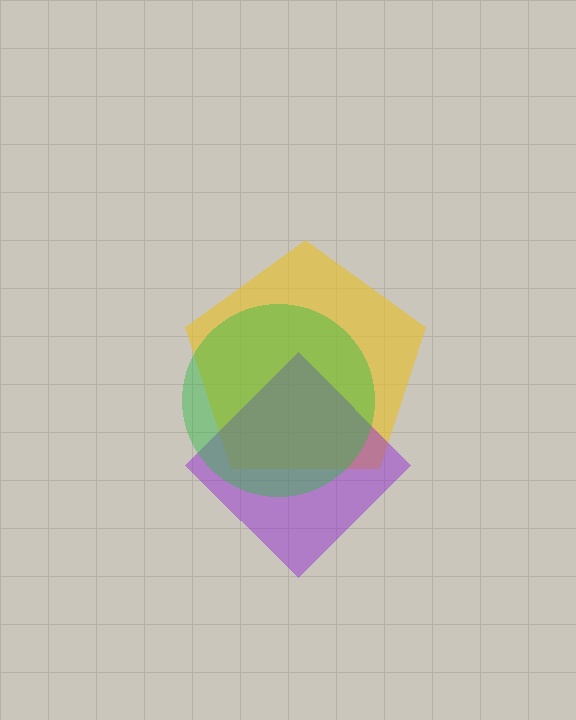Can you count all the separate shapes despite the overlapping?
Yes, there are 3 separate shapes.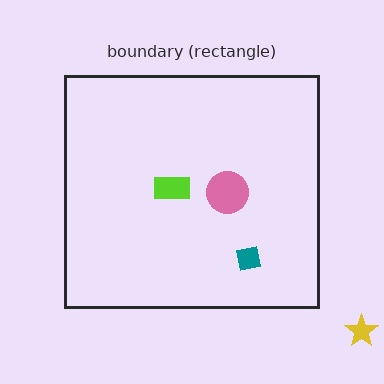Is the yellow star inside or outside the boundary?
Outside.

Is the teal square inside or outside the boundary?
Inside.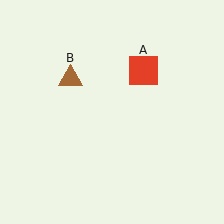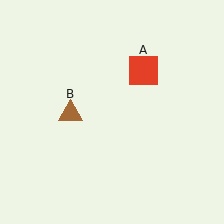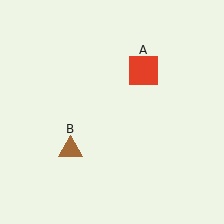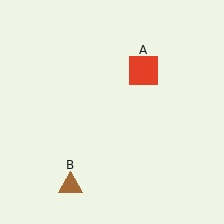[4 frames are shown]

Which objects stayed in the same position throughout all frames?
Red square (object A) remained stationary.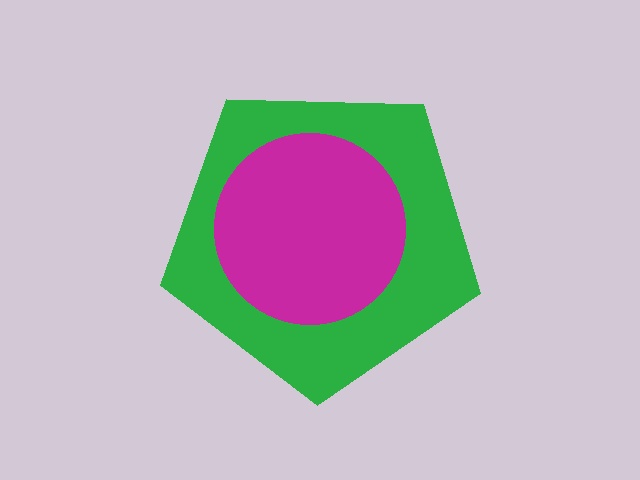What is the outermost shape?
The green pentagon.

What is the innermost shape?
The magenta circle.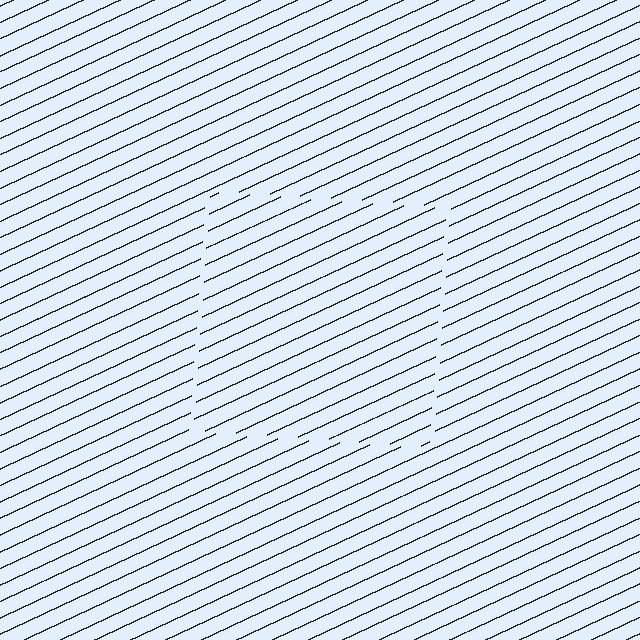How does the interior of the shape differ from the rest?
The interior of the shape contains the same grating, shifted by half a period — the contour is defined by the phase discontinuity where line-ends from the inner and outer gratings abut.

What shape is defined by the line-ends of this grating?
An illusory square. The interior of the shape contains the same grating, shifted by half a period — the contour is defined by the phase discontinuity where line-ends from the inner and outer gratings abut.